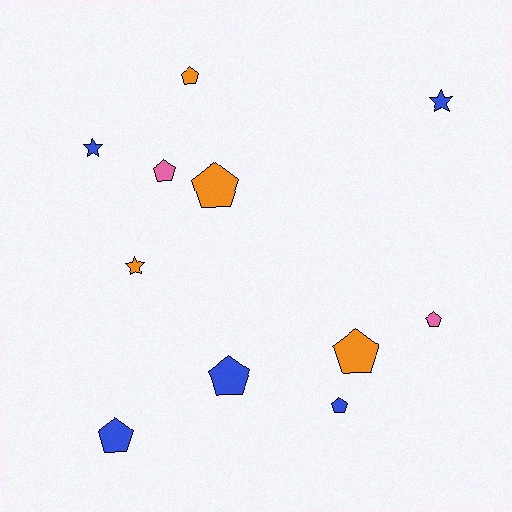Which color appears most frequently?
Blue, with 5 objects.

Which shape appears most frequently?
Pentagon, with 8 objects.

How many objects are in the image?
There are 11 objects.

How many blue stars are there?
There are 2 blue stars.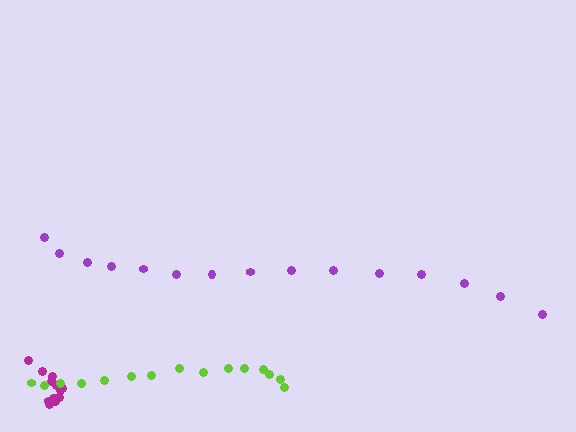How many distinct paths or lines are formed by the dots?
There are 3 distinct paths.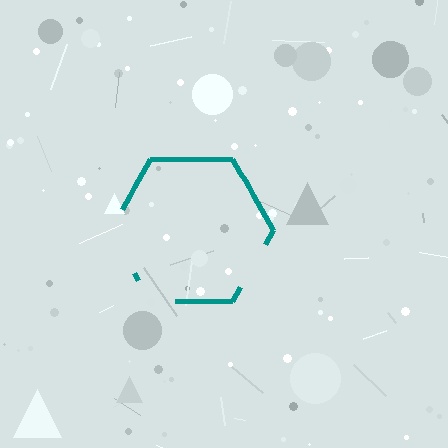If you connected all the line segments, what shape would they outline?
They would outline a hexagon.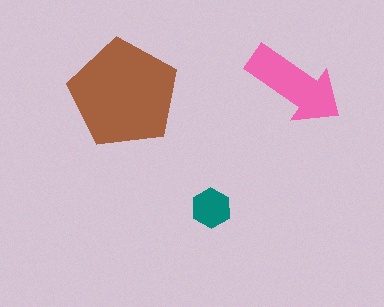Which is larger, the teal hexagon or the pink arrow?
The pink arrow.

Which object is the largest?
The brown pentagon.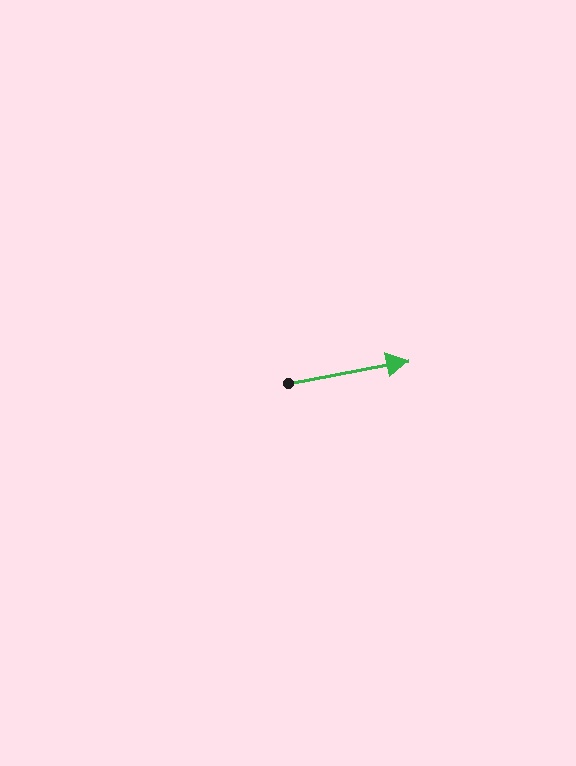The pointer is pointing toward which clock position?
Roughly 3 o'clock.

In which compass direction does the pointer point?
East.